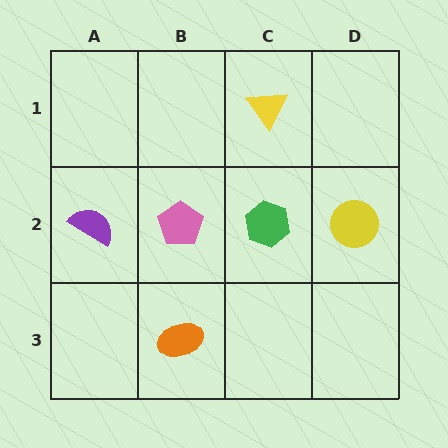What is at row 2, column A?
A purple semicircle.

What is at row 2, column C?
A green hexagon.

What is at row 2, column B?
A pink pentagon.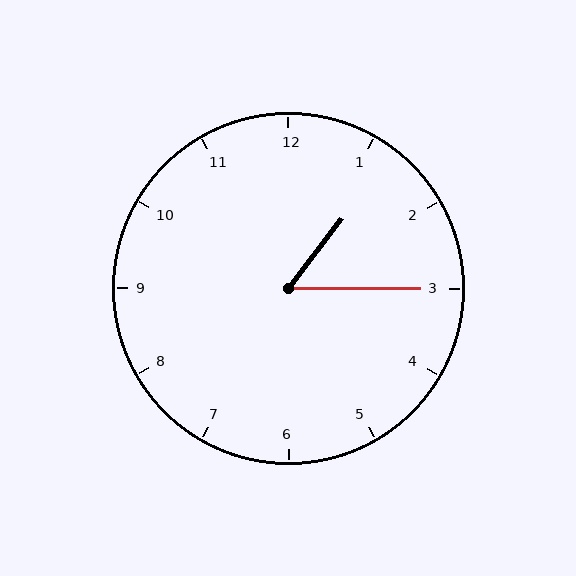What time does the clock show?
1:15.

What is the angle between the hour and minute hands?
Approximately 52 degrees.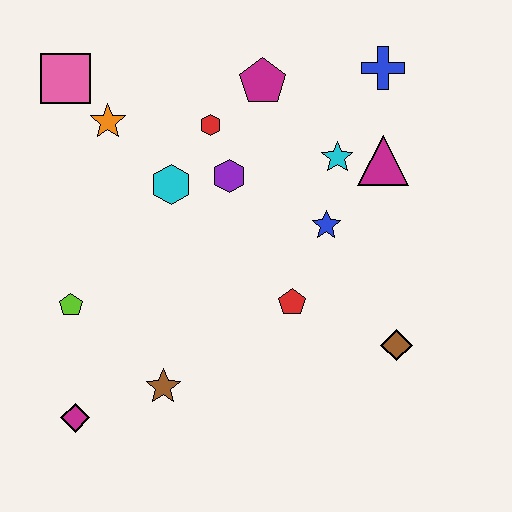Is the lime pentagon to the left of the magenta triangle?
Yes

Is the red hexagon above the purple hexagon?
Yes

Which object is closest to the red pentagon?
The blue star is closest to the red pentagon.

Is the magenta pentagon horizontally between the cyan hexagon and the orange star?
No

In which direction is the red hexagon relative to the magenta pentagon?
The red hexagon is to the left of the magenta pentagon.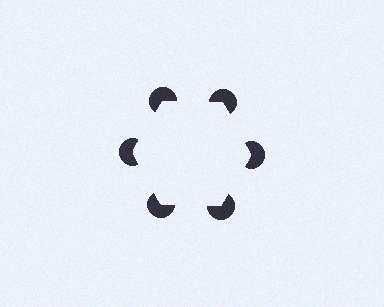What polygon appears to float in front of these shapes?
An illusory hexagon — its edges are inferred from the aligned wedge cuts in the pac-man discs, not physically drawn.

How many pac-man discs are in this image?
There are 6 — one at each vertex of the illusory hexagon.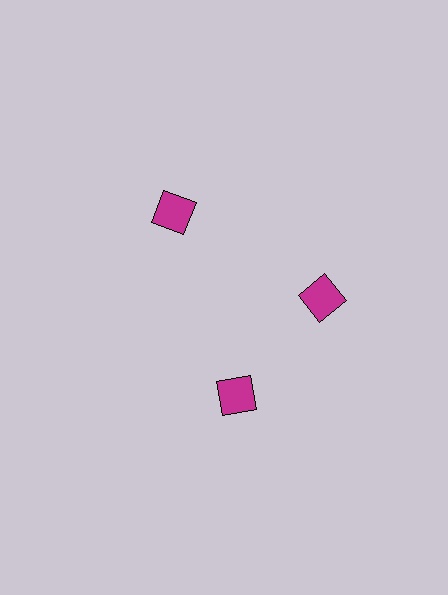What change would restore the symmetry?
The symmetry would be restored by rotating it back into even spacing with its neighbors so that all 3 squares sit at equal angles and equal distance from the center.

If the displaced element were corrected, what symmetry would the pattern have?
It would have 3-fold rotational symmetry — the pattern would map onto itself every 120 degrees.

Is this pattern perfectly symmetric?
No. The 3 magenta squares are arranged in a ring, but one element near the 7 o'clock position is rotated out of alignment along the ring, breaking the 3-fold rotational symmetry.